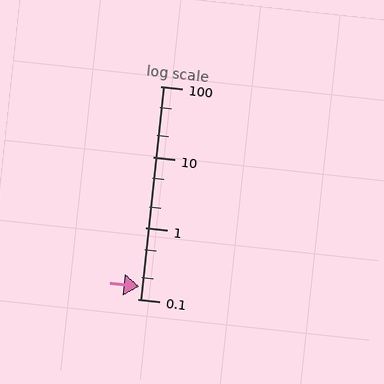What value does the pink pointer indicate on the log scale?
The pointer indicates approximately 0.15.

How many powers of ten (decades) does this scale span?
The scale spans 3 decades, from 0.1 to 100.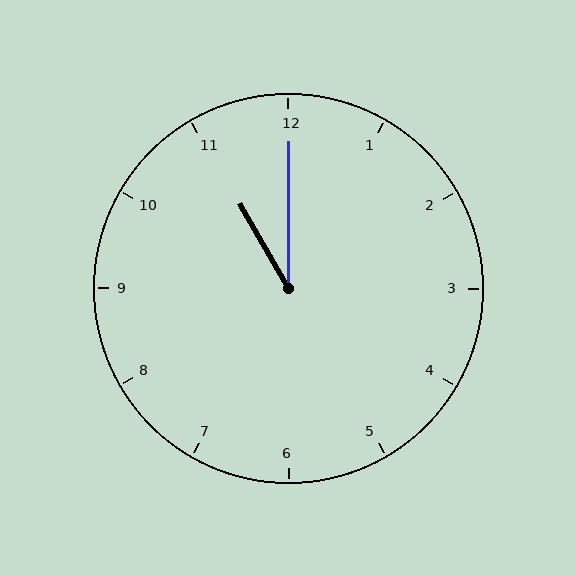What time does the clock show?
11:00.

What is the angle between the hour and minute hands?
Approximately 30 degrees.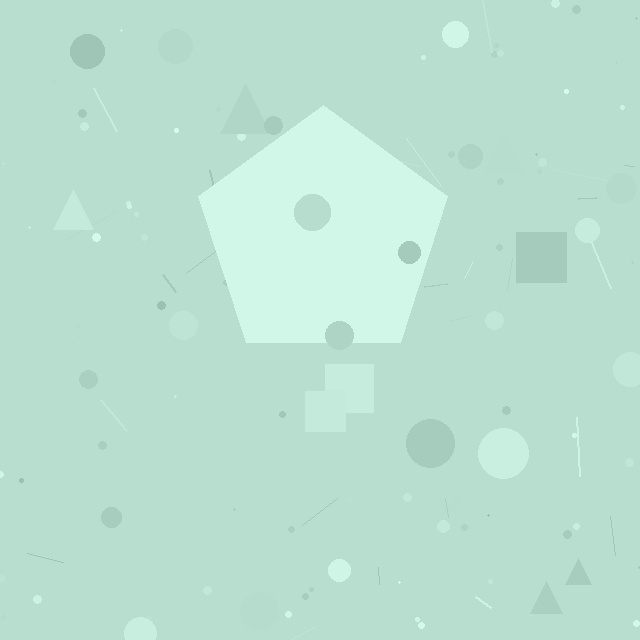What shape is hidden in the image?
A pentagon is hidden in the image.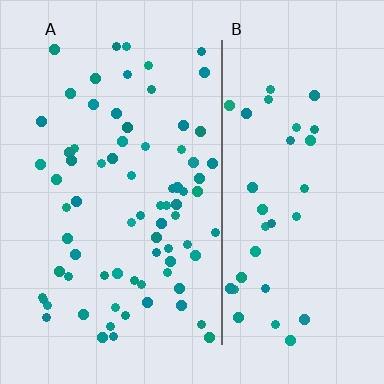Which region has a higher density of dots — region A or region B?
A (the left).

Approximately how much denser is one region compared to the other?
Approximately 2.1× — region A over region B.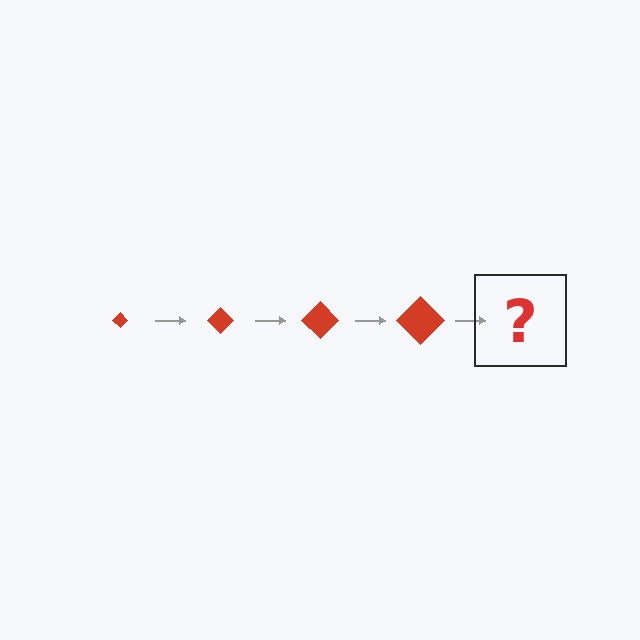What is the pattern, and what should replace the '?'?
The pattern is that the diamond gets progressively larger each step. The '?' should be a red diamond, larger than the previous one.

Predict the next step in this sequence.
The next step is a red diamond, larger than the previous one.